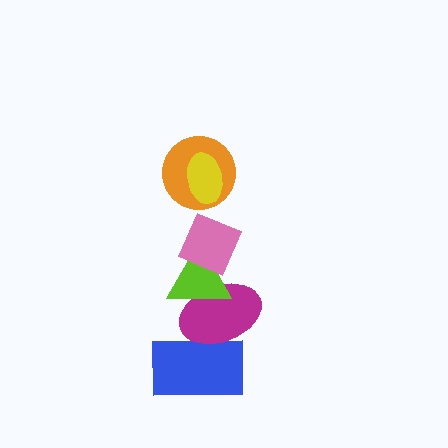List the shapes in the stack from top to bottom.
From top to bottom: the yellow ellipse, the orange circle, the pink diamond, the lime triangle, the magenta ellipse, the blue rectangle.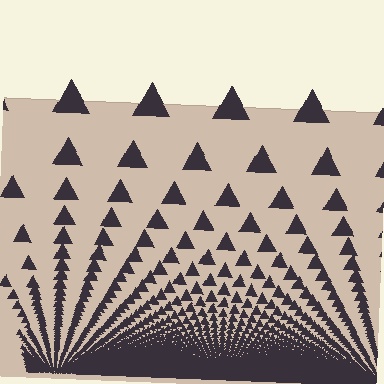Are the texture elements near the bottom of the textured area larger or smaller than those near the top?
Smaller. The gradient is inverted — elements near the bottom are smaller and denser.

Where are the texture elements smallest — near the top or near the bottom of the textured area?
Near the bottom.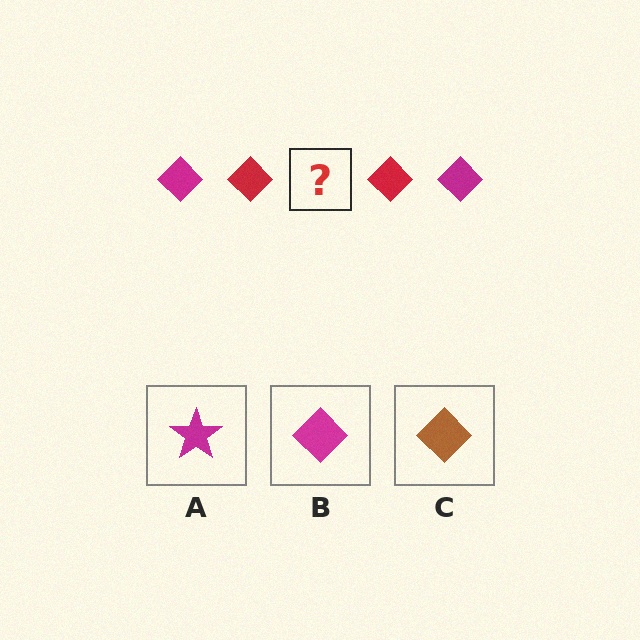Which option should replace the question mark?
Option B.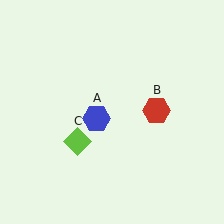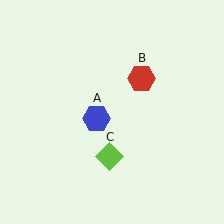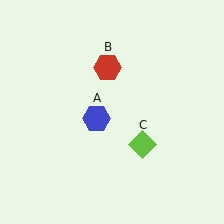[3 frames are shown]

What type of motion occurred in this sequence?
The red hexagon (object B), lime diamond (object C) rotated counterclockwise around the center of the scene.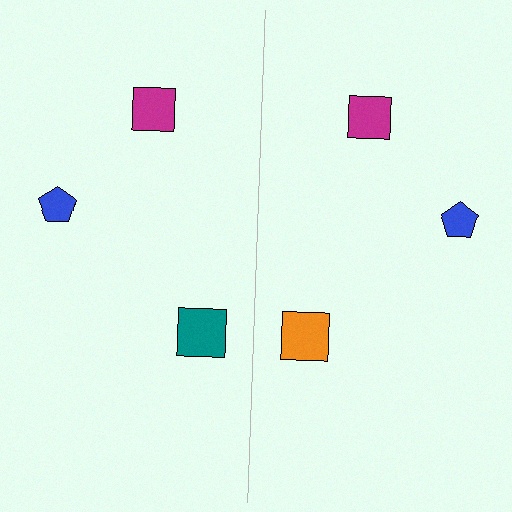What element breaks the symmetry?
The orange square on the right side breaks the symmetry — its mirror counterpart is teal.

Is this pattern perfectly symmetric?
No, the pattern is not perfectly symmetric. The orange square on the right side breaks the symmetry — its mirror counterpart is teal.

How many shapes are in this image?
There are 6 shapes in this image.